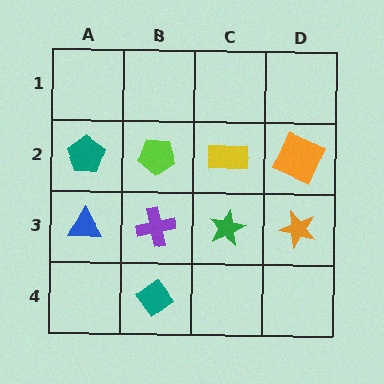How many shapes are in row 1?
0 shapes.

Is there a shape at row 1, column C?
No, that cell is empty.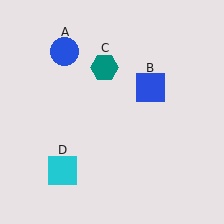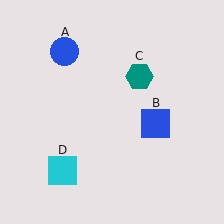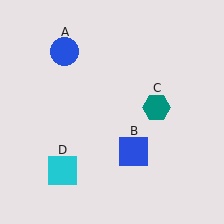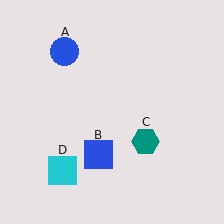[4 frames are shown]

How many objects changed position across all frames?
2 objects changed position: blue square (object B), teal hexagon (object C).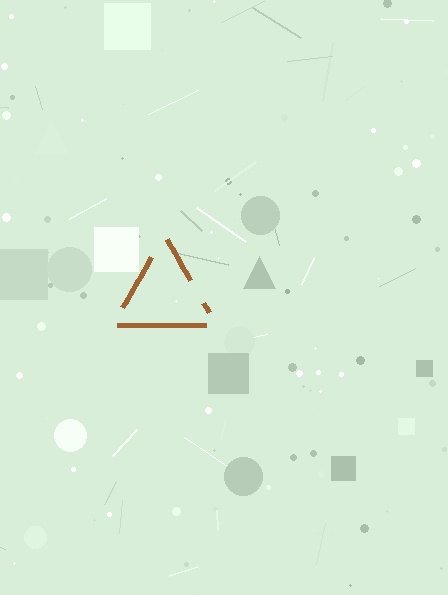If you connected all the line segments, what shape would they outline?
They would outline a triangle.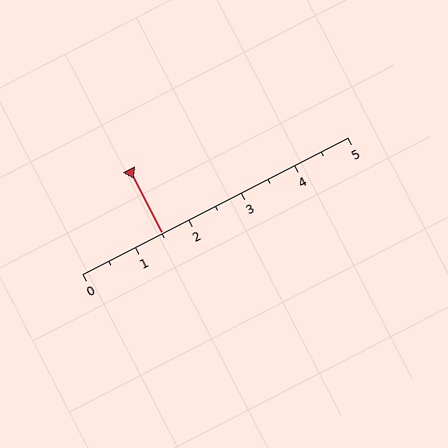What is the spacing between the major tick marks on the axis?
The major ticks are spaced 1 apart.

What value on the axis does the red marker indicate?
The marker indicates approximately 1.5.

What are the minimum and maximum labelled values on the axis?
The axis runs from 0 to 5.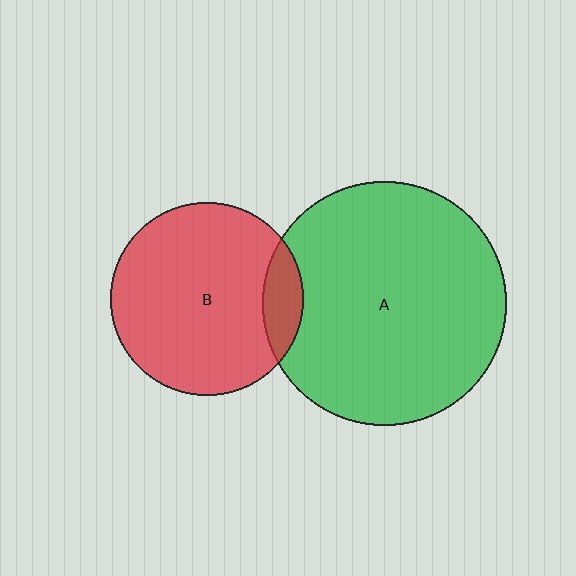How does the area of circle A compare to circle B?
Approximately 1.6 times.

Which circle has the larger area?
Circle A (green).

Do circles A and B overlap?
Yes.